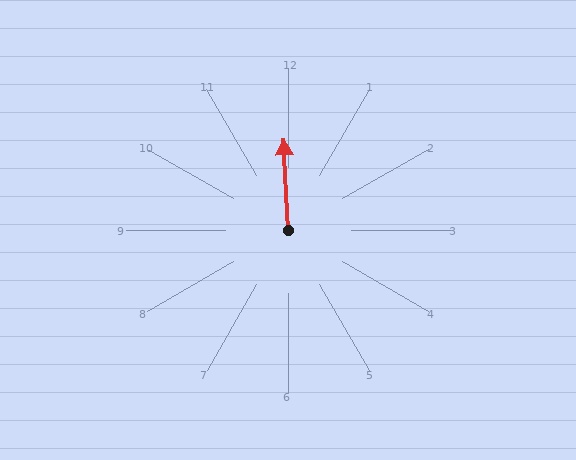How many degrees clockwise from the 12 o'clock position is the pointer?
Approximately 357 degrees.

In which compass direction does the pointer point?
North.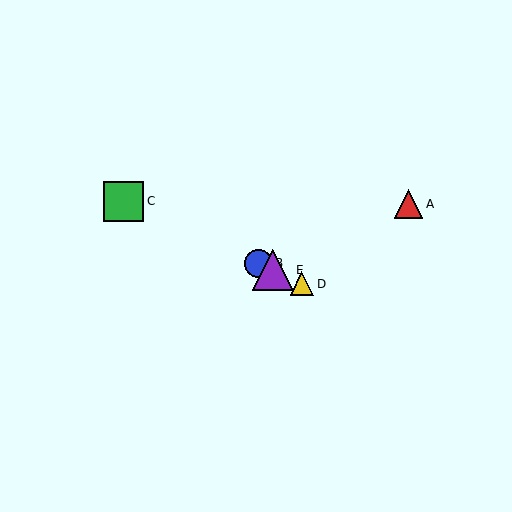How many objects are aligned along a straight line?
4 objects (B, C, D, E) are aligned along a straight line.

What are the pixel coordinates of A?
Object A is at (408, 204).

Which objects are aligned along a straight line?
Objects B, C, D, E are aligned along a straight line.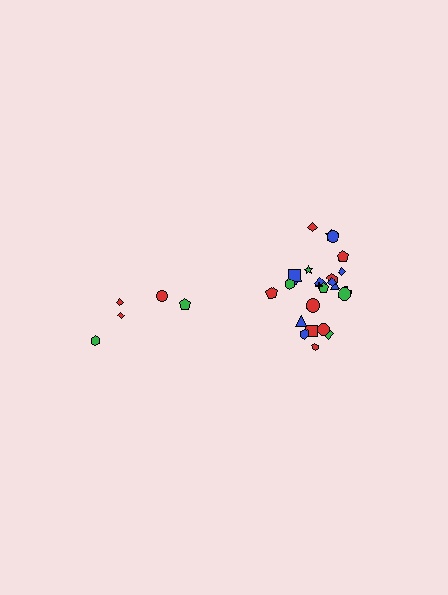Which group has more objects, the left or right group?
The right group.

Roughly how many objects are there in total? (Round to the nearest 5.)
Roughly 30 objects in total.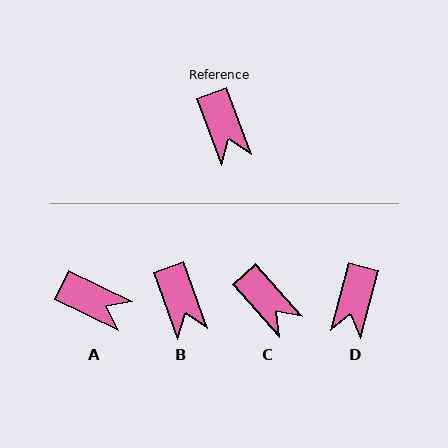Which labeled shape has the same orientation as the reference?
B.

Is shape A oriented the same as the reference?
No, it is off by about 44 degrees.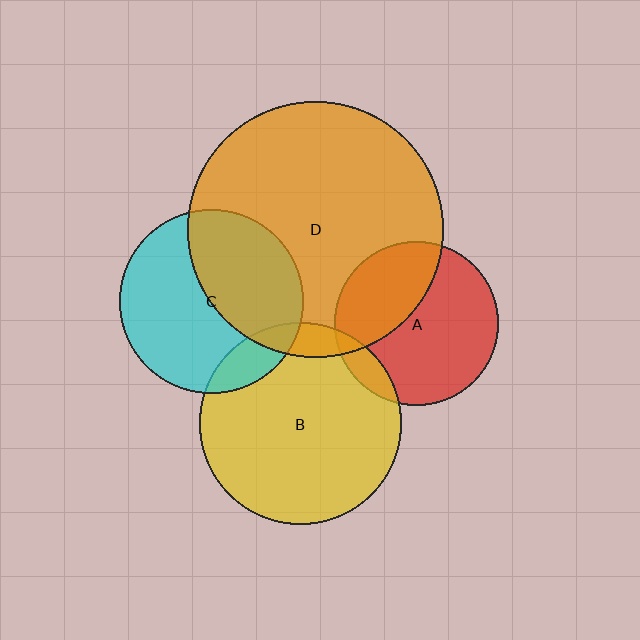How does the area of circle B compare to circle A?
Approximately 1.5 times.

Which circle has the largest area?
Circle D (orange).